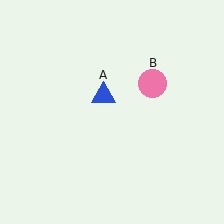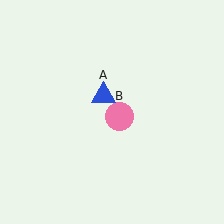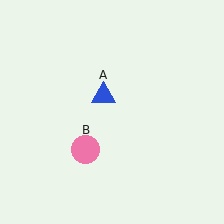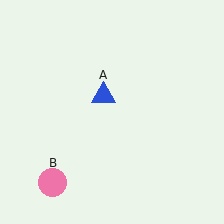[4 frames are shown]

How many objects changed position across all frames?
1 object changed position: pink circle (object B).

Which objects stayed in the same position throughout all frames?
Blue triangle (object A) remained stationary.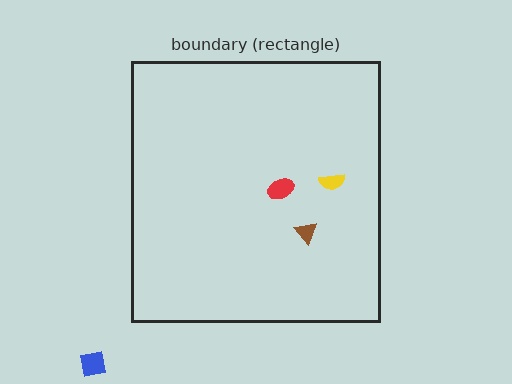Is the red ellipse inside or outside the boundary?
Inside.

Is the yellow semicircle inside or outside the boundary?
Inside.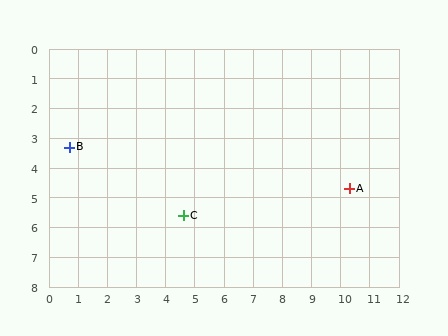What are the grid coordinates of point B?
Point B is at approximately (0.7, 3.3).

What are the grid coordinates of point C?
Point C is at approximately (4.6, 5.6).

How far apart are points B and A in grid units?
Points B and A are about 9.7 grid units apart.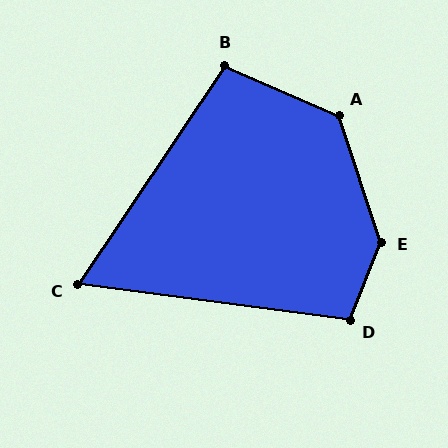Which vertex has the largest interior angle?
E, at approximately 140 degrees.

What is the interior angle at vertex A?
Approximately 132 degrees (obtuse).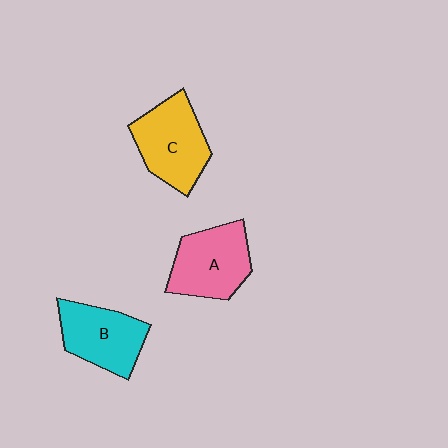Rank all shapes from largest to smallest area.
From largest to smallest: C (yellow), A (pink), B (cyan).